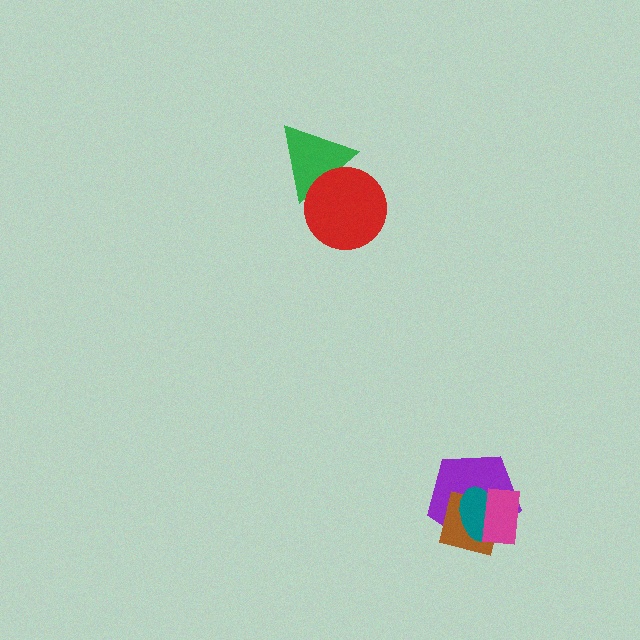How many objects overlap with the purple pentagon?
3 objects overlap with the purple pentagon.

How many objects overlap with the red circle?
1 object overlaps with the red circle.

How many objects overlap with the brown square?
3 objects overlap with the brown square.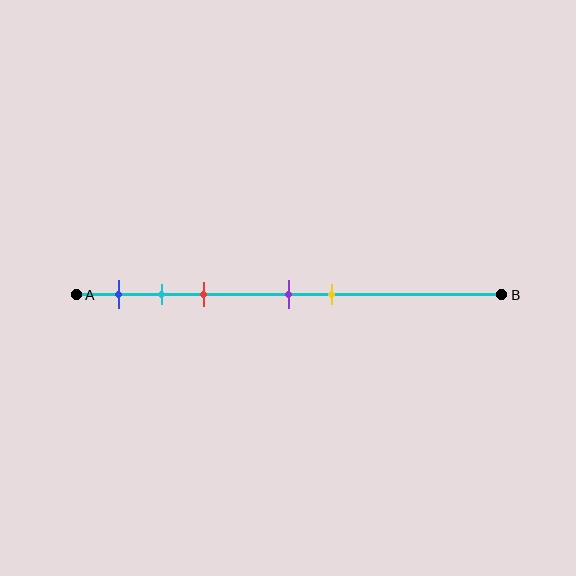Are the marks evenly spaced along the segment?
No, the marks are not evenly spaced.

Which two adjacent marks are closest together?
The cyan and red marks are the closest adjacent pair.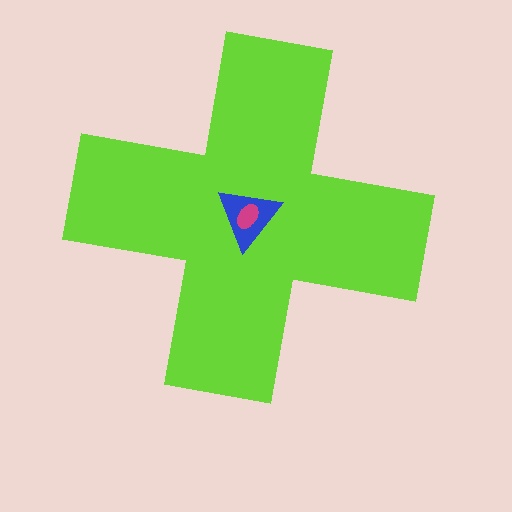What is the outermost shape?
The lime cross.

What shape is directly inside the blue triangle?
The magenta ellipse.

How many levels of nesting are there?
3.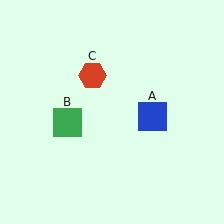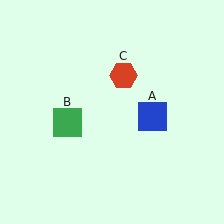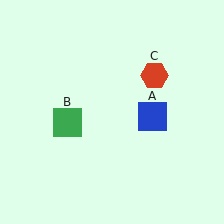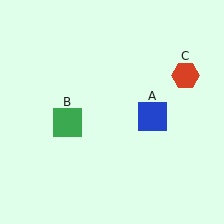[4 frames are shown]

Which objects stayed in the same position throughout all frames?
Blue square (object A) and green square (object B) remained stationary.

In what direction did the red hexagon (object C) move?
The red hexagon (object C) moved right.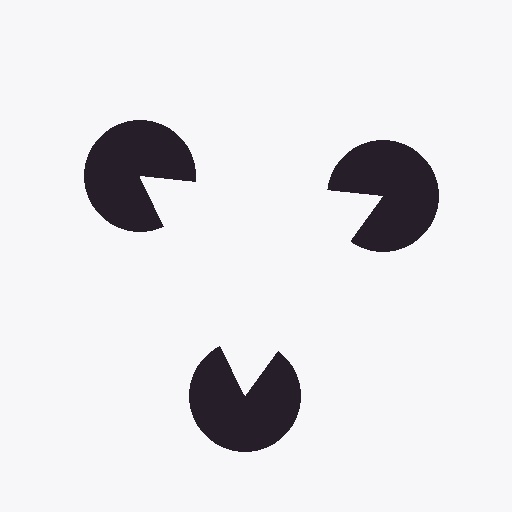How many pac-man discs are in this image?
There are 3 — one at each vertex of the illusory triangle.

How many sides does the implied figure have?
3 sides.